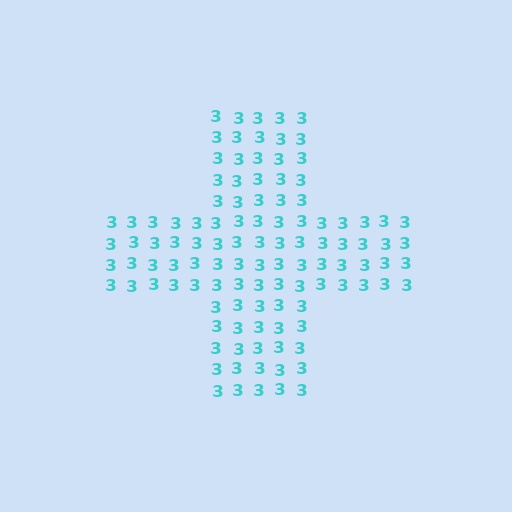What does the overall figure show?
The overall figure shows a cross.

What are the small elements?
The small elements are digit 3's.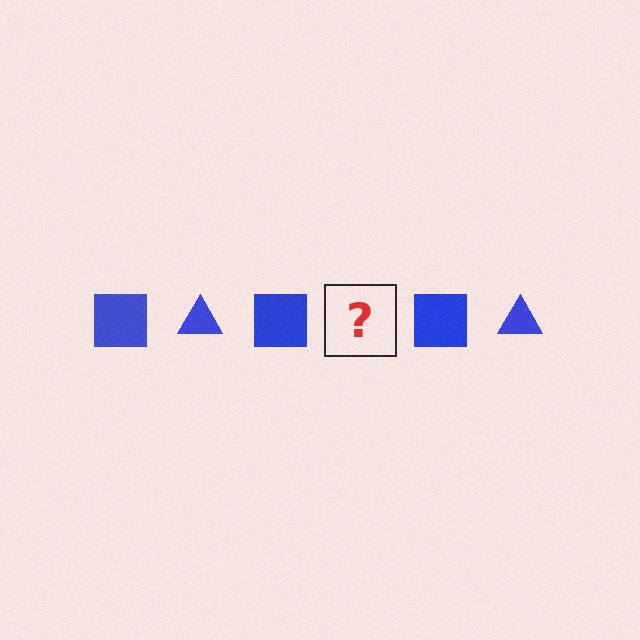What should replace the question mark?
The question mark should be replaced with a blue triangle.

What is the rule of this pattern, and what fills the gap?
The rule is that the pattern cycles through square, triangle shapes in blue. The gap should be filled with a blue triangle.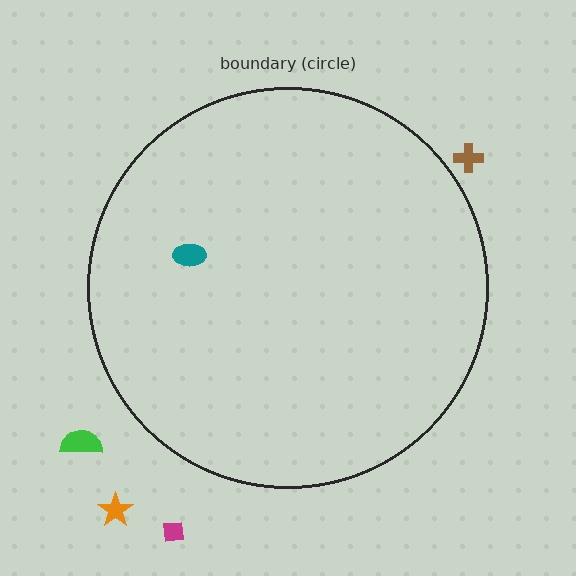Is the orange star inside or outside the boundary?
Outside.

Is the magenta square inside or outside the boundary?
Outside.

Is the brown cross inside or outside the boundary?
Outside.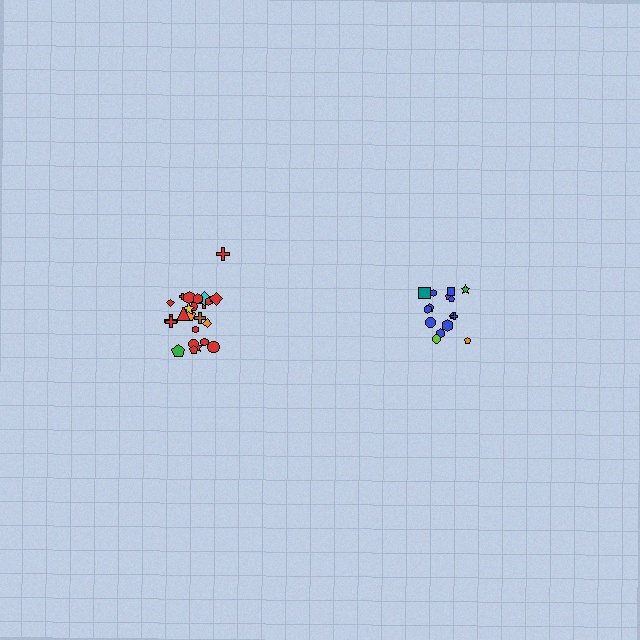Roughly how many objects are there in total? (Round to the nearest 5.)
Roughly 40 objects in total.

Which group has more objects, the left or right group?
The left group.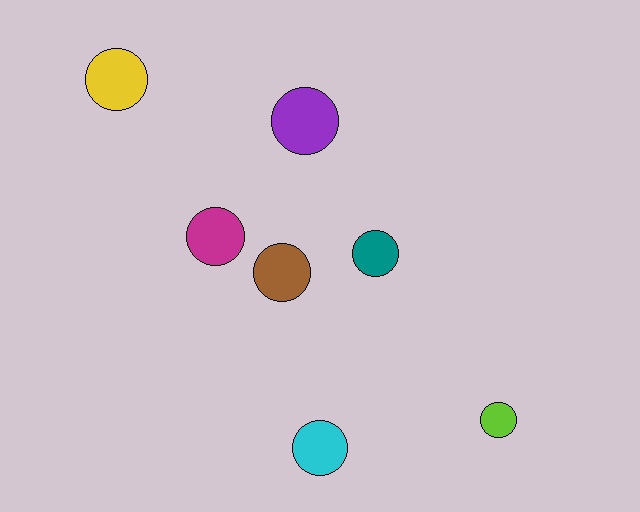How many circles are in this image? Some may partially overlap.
There are 7 circles.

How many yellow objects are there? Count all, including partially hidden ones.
There is 1 yellow object.